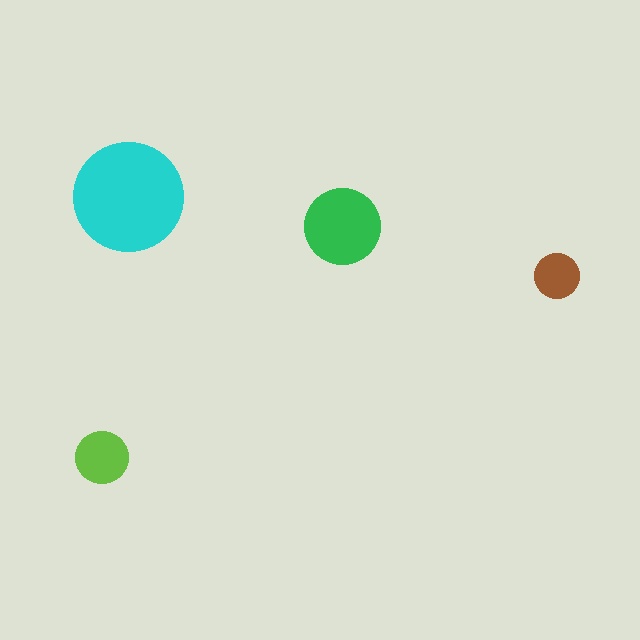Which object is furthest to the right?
The brown circle is rightmost.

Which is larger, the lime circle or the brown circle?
The lime one.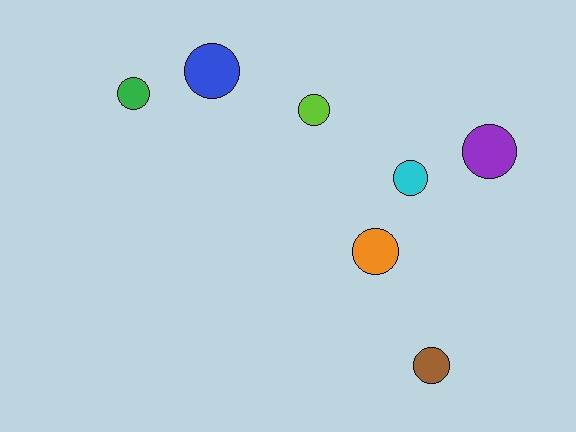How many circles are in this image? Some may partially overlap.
There are 7 circles.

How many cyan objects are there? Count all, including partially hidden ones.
There is 1 cyan object.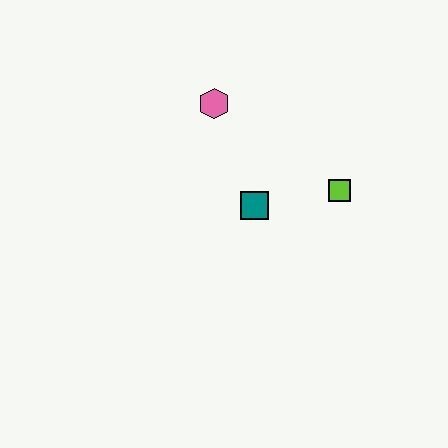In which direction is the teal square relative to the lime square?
The teal square is to the left of the lime square.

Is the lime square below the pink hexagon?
Yes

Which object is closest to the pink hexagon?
The teal square is closest to the pink hexagon.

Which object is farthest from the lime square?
The pink hexagon is farthest from the lime square.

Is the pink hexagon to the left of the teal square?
Yes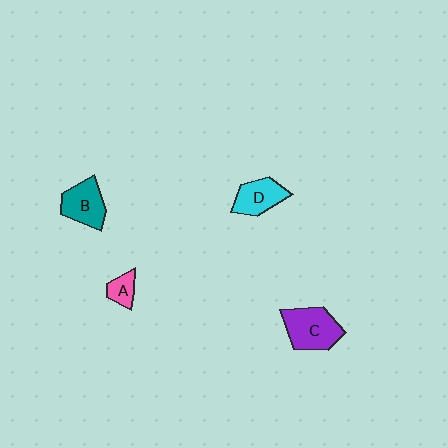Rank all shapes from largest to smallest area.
From largest to smallest: C (purple), B (teal), D (cyan), A (pink).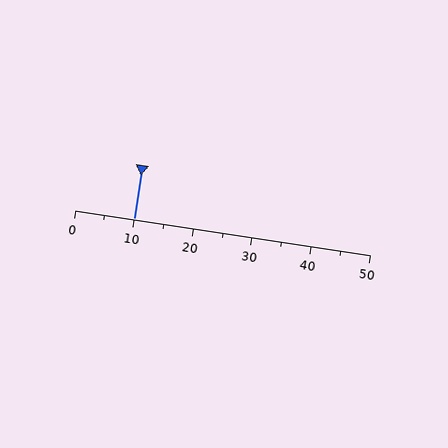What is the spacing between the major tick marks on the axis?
The major ticks are spaced 10 apart.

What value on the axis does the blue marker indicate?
The marker indicates approximately 10.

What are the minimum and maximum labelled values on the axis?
The axis runs from 0 to 50.